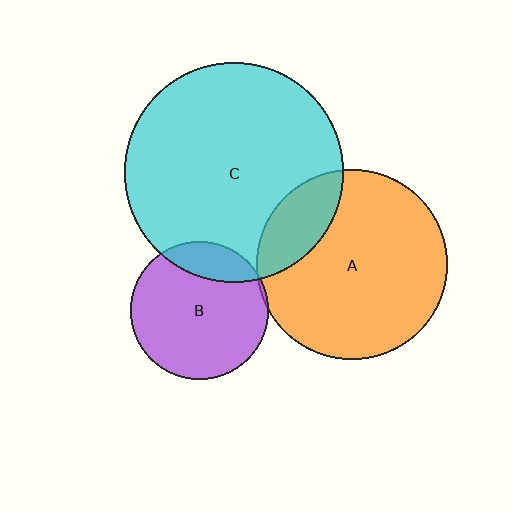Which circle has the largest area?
Circle C (cyan).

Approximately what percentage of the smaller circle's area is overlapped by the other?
Approximately 20%.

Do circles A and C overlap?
Yes.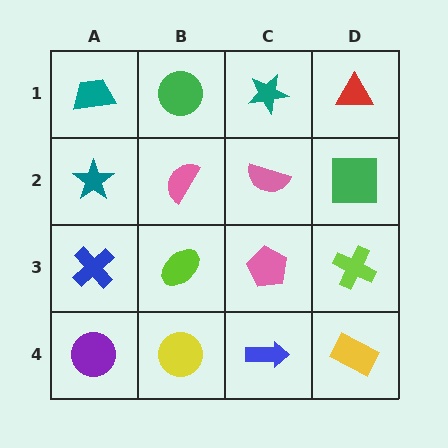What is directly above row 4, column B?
A lime ellipse.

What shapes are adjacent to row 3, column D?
A green square (row 2, column D), a yellow rectangle (row 4, column D), a pink pentagon (row 3, column C).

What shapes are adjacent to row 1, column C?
A pink semicircle (row 2, column C), a green circle (row 1, column B), a red triangle (row 1, column D).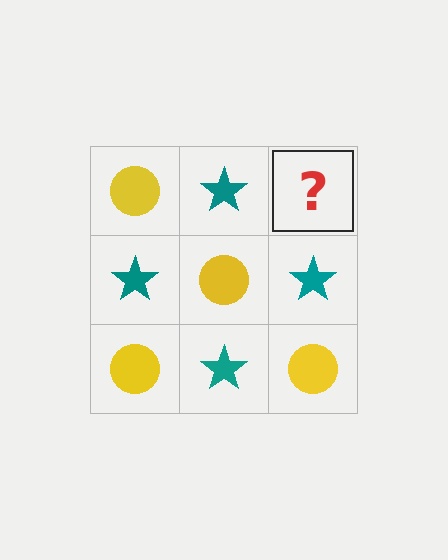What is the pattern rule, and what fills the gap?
The rule is that it alternates yellow circle and teal star in a checkerboard pattern. The gap should be filled with a yellow circle.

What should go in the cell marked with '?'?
The missing cell should contain a yellow circle.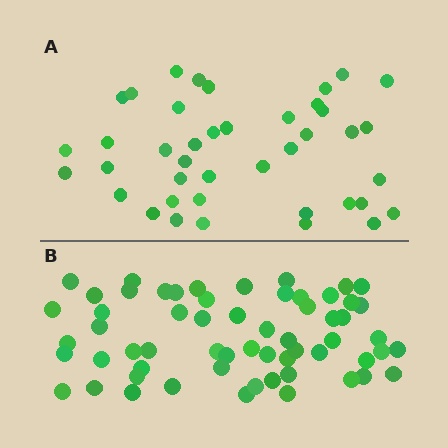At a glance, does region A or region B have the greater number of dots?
Region B (the bottom region) has more dots.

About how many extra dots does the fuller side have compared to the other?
Region B has approximately 20 more dots than region A.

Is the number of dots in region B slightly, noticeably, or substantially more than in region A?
Region B has substantially more. The ratio is roughly 1.5 to 1.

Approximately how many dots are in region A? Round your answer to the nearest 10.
About 40 dots. (The exact count is 41, which rounds to 40.)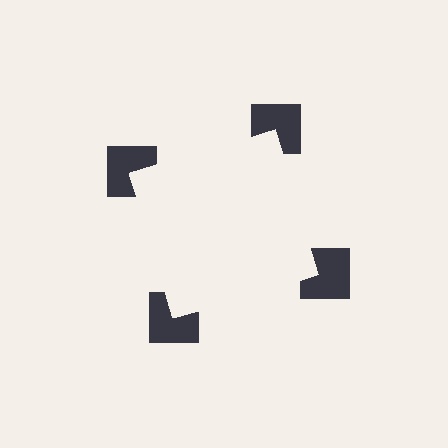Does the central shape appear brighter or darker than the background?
It typically appears slightly brighter than the background, even though no actual brightness change is drawn.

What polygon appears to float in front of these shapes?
An illusory square — its edges are inferred from the aligned wedge cuts in the notched squares, not physically drawn.